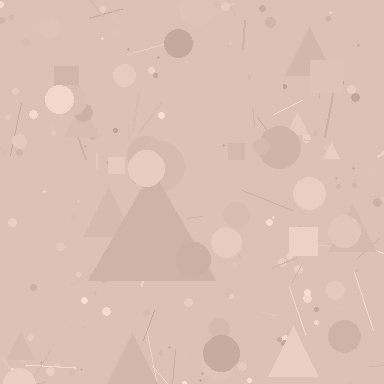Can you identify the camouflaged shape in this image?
The camouflaged shape is a triangle.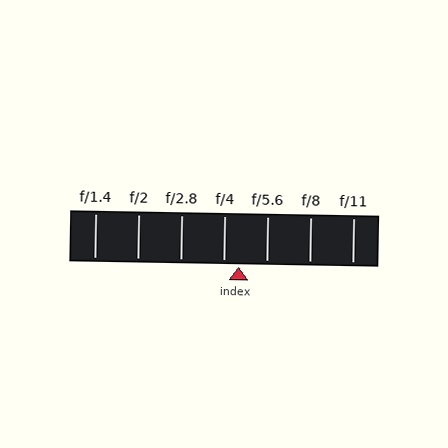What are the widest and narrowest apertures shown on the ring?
The widest aperture shown is f/1.4 and the narrowest is f/11.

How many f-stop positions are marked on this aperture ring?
There are 7 f-stop positions marked.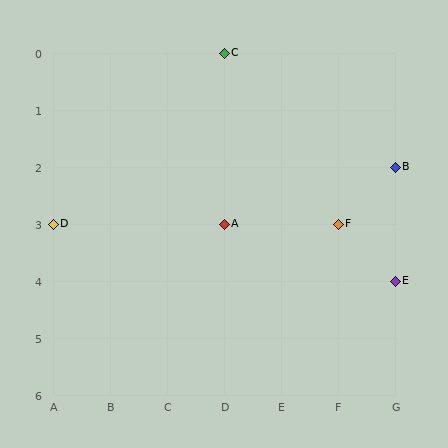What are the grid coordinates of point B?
Point B is at grid coordinates (G, 2).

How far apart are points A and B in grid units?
Points A and B are 3 columns and 1 row apart (about 3.2 grid units diagonally).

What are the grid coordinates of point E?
Point E is at grid coordinates (G, 4).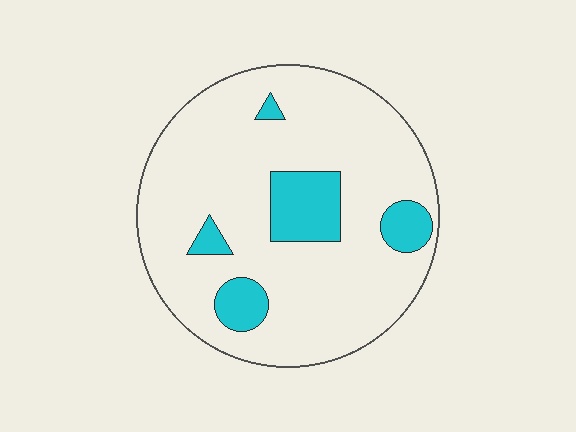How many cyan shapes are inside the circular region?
5.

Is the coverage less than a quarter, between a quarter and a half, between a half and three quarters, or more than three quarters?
Less than a quarter.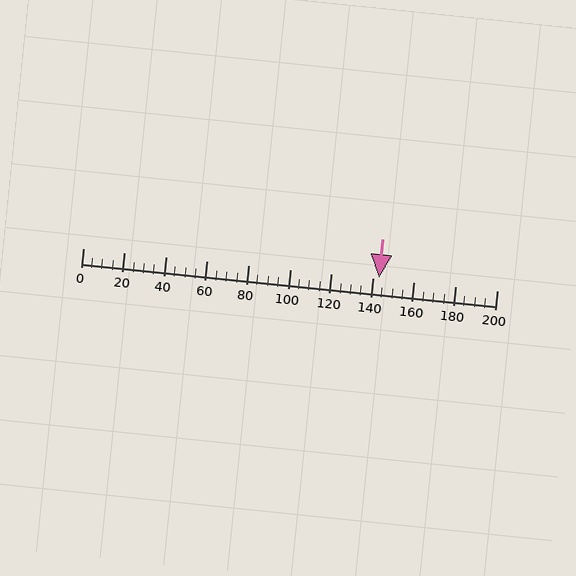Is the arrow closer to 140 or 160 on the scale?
The arrow is closer to 140.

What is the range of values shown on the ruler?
The ruler shows values from 0 to 200.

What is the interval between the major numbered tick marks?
The major tick marks are spaced 20 units apart.